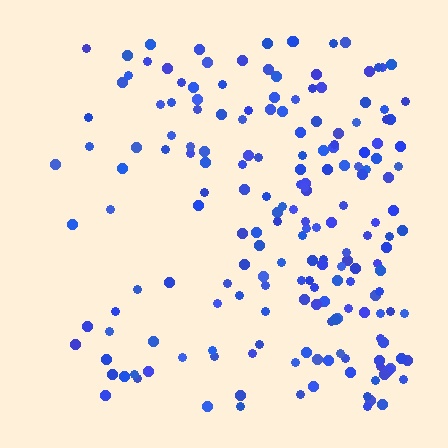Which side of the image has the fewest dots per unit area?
The left.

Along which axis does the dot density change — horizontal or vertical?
Horizontal.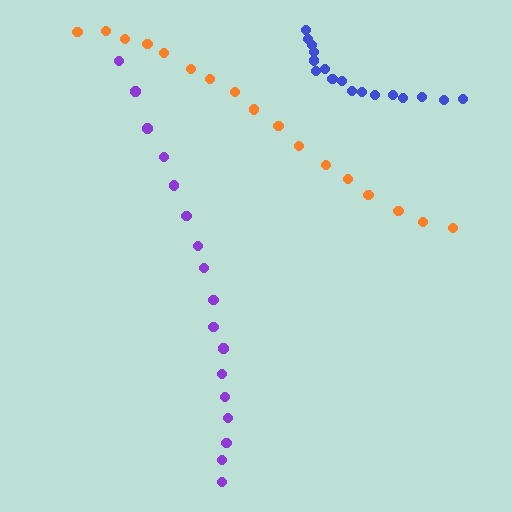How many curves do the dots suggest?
There are 3 distinct paths.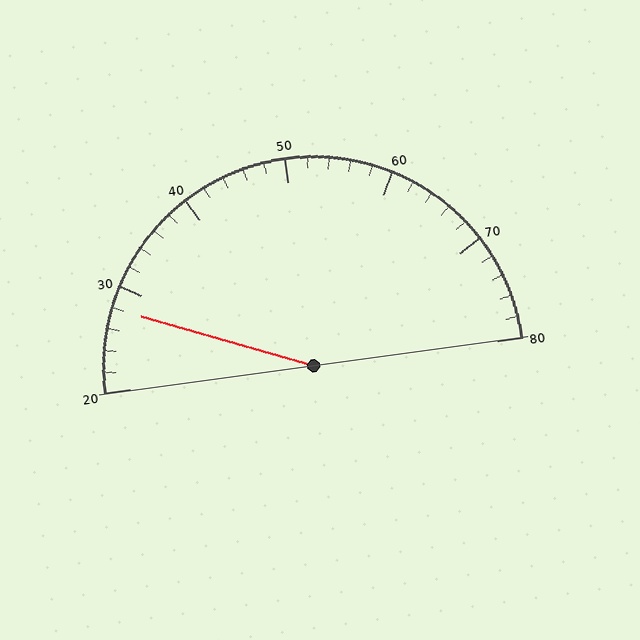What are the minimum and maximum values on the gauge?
The gauge ranges from 20 to 80.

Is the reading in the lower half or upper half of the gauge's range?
The reading is in the lower half of the range (20 to 80).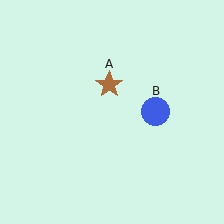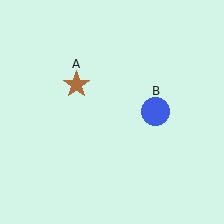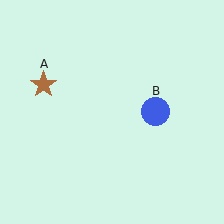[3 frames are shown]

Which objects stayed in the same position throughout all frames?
Blue circle (object B) remained stationary.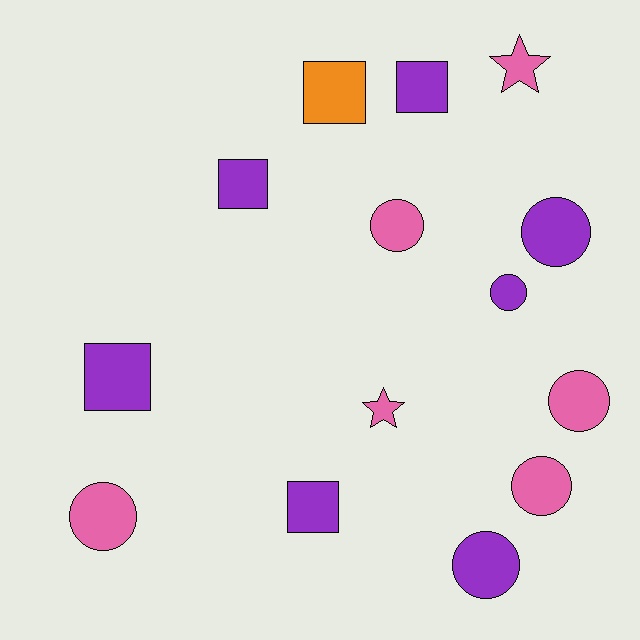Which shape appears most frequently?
Circle, with 7 objects.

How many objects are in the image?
There are 14 objects.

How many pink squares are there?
There are no pink squares.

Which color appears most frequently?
Purple, with 7 objects.